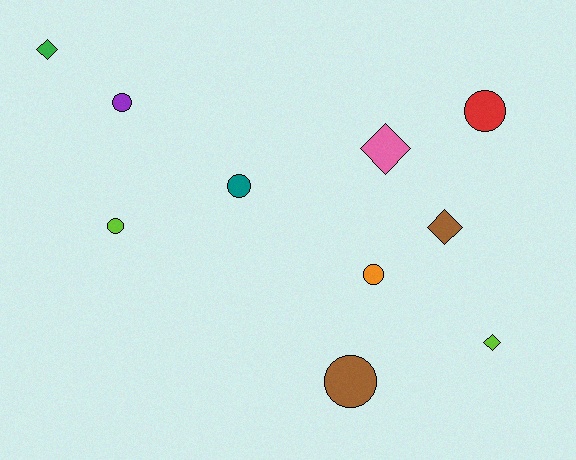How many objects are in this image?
There are 10 objects.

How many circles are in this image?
There are 6 circles.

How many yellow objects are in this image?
There are no yellow objects.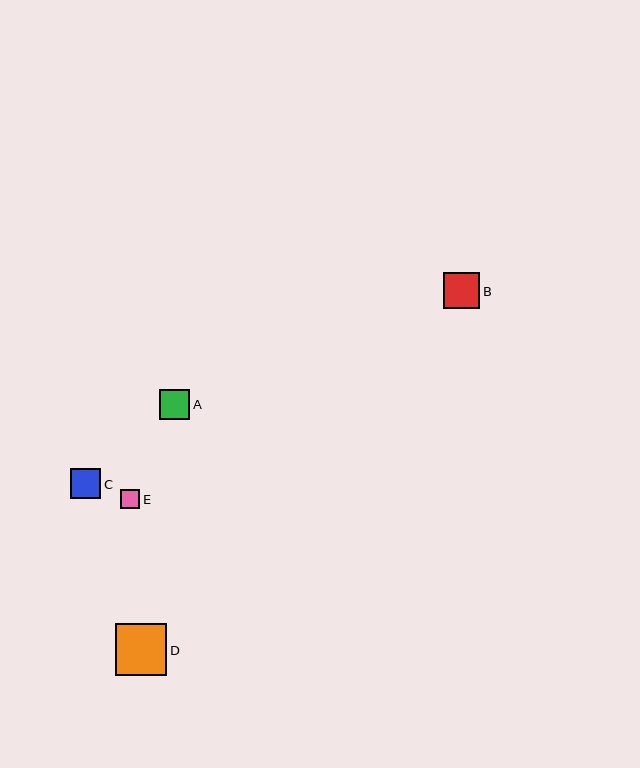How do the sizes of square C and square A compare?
Square C and square A are approximately the same size.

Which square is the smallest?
Square E is the smallest with a size of approximately 19 pixels.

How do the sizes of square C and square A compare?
Square C and square A are approximately the same size.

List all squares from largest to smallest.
From largest to smallest: D, B, C, A, E.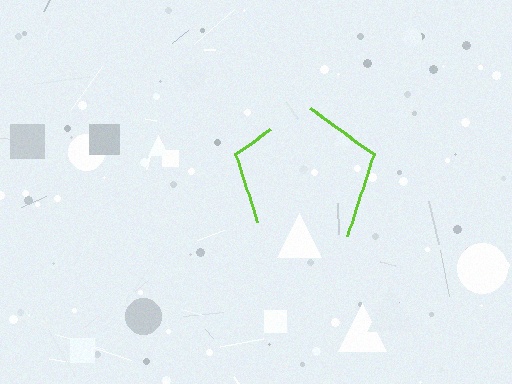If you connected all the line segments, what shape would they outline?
They would outline a pentagon.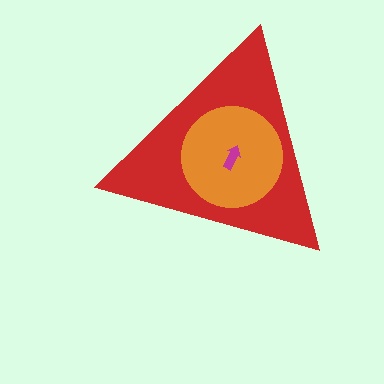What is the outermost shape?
The red triangle.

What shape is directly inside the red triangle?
The orange circle.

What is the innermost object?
The magenta arrow.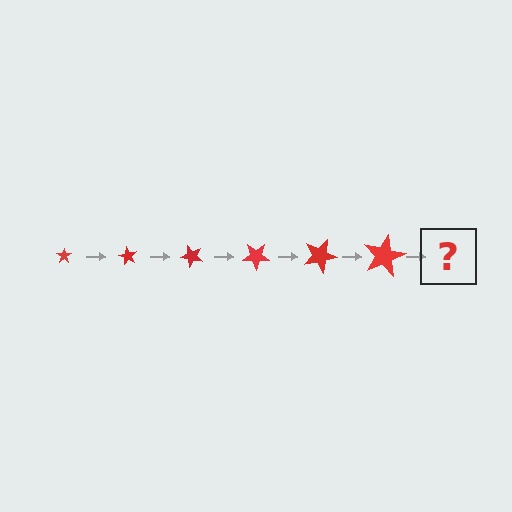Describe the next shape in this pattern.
It should be a star, larger than the previous one and rotated 360 degrees from the start.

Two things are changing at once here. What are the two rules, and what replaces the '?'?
The two rules are that the star grows larger each step and it rotates 60 degrees each step. The '?' should be a star, larger than the previous one and rotated 360 degrees from the start.